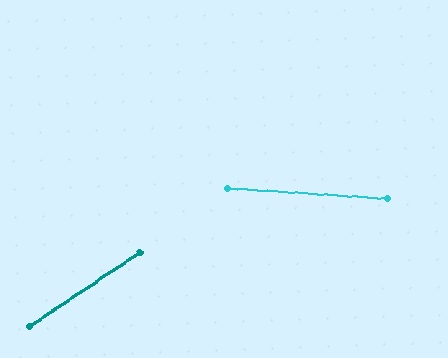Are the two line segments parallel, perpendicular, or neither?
Neither parallel nor perpendicular — they differ by about 38°.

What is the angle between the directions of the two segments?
Approximately 38 degrees.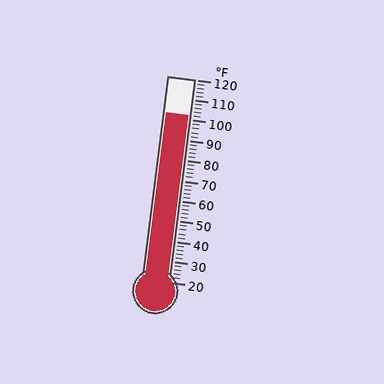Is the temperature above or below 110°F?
The temperature is below 110°F.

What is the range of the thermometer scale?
The thermometer scale ranges from 20°F to 120°F.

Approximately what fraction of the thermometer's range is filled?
The thermometer is filled to approximately 80% of its range.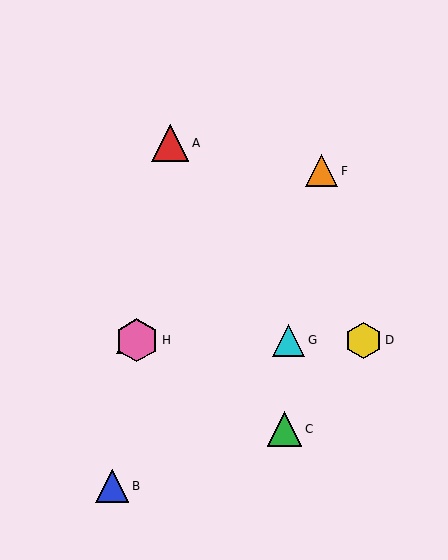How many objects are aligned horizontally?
4 objects (D, E, G, H) are aligned horizontally.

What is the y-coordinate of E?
Object E is at y≈340.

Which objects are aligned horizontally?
Objects D, E, G, H are aligned horizontally.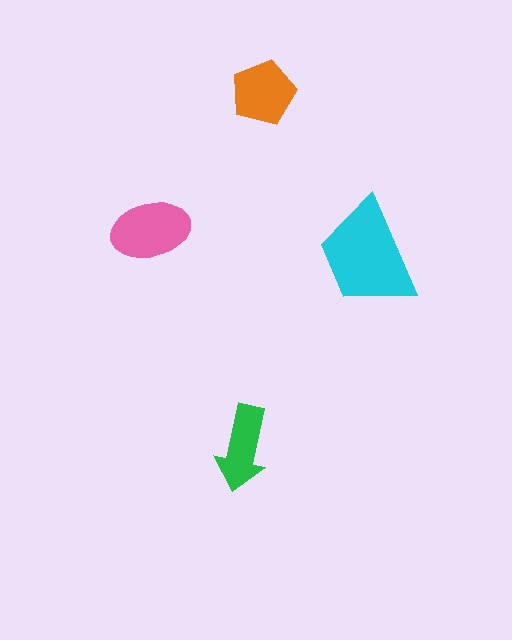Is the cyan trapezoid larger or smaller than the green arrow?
Larger.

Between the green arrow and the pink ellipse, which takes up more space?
The pink ellipse.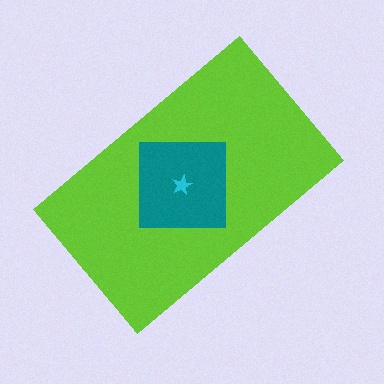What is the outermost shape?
The lime rectangle.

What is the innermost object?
The cyan star.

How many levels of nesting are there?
3.